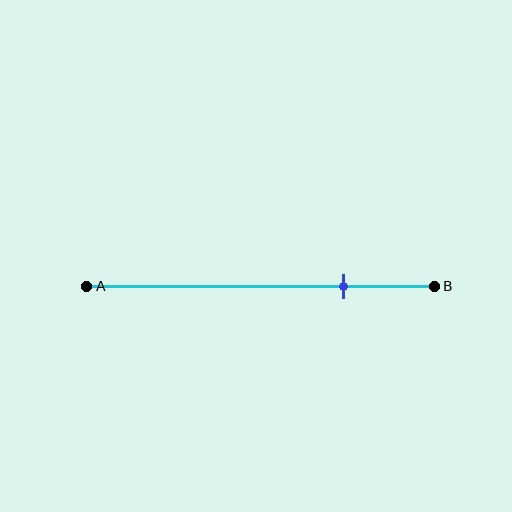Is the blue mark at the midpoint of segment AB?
No, the mark is at about 75% from A, not at the 50% midpoint.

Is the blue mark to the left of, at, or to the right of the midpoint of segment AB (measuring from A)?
The blue mark is to the right of the midpoint of segment AB.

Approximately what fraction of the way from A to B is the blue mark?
The blue mark is approximately 75% of the way from A to B.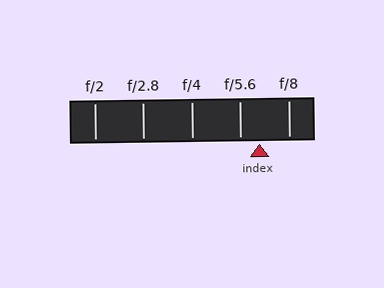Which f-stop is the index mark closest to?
The index mark is closest to f/5.6.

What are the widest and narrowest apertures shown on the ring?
The widest aperture shown is f/2 and the narrowest is f/8.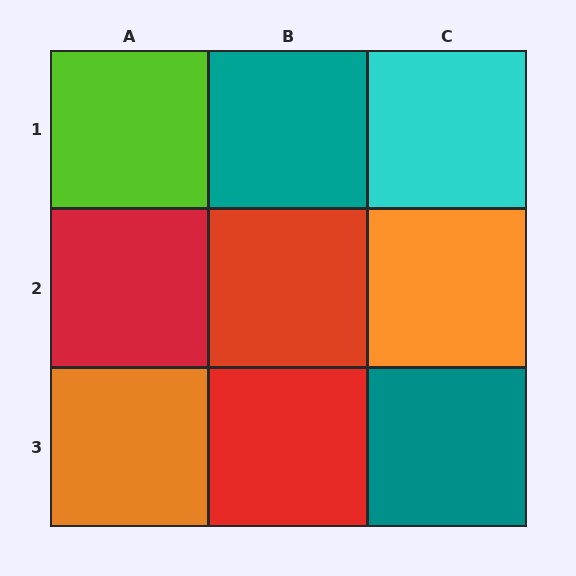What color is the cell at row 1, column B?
Teal.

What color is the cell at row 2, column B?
Red.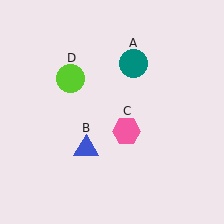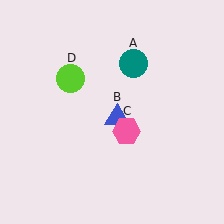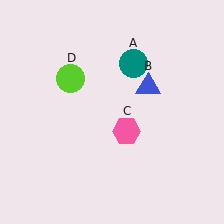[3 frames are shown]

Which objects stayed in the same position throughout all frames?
Teal circle (object A) and pink hexagon (object C) and lime circle (object D) remained stationary.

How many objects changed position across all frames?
1 object changed position: blue triangle (object B).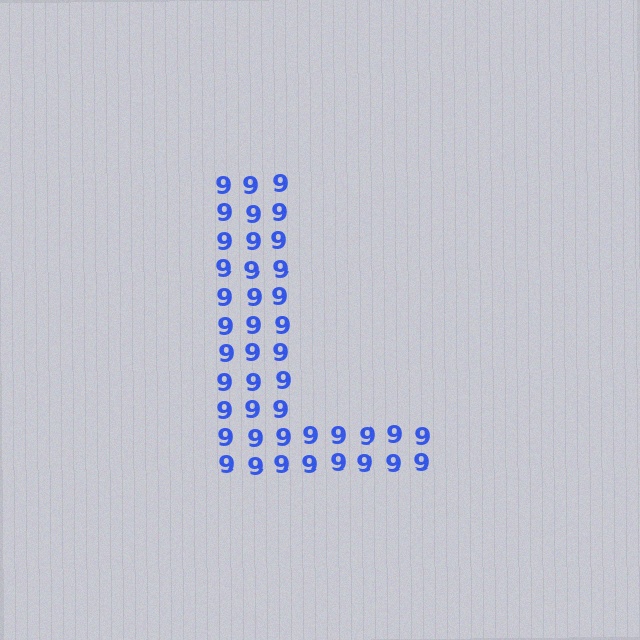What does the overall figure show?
The overall figure shows the letter L.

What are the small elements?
The small elements are digit 9's.